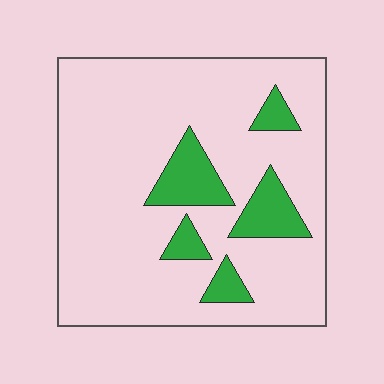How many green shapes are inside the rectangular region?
5.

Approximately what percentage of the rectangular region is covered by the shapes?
Approximately 15%.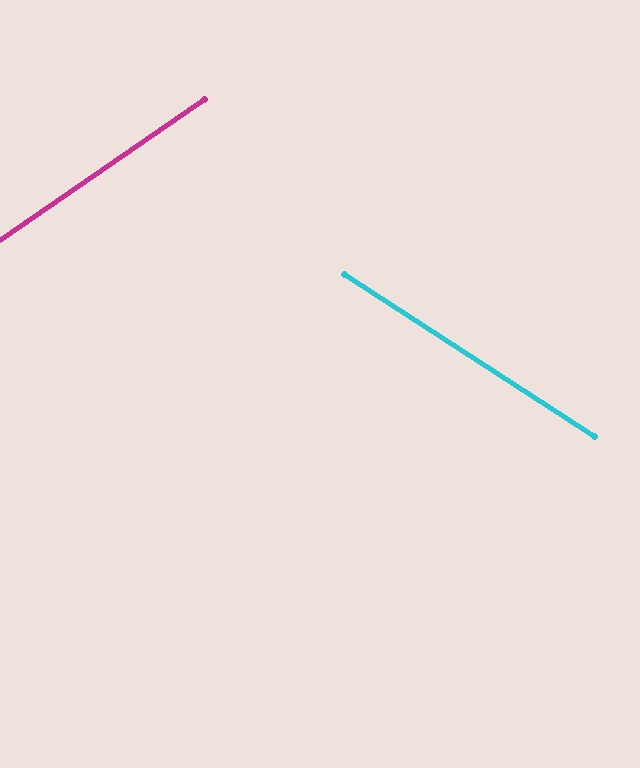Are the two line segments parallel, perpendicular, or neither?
Neither parallel nor perpendicular — they differ by about 67°.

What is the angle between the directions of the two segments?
Approximately 67 degrees.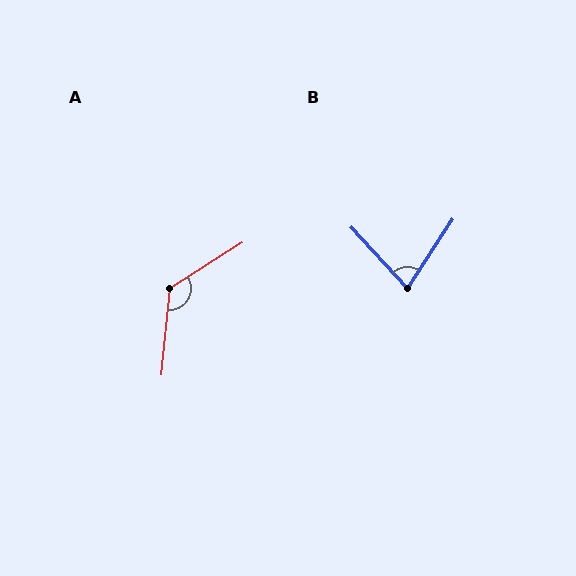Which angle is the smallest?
B, at approximately 76 degrees.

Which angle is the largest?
A, at approximately 128 degrees.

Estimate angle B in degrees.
Approximately 76 degrees.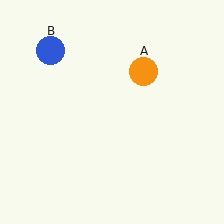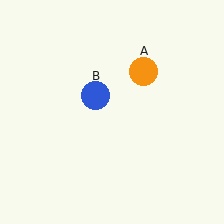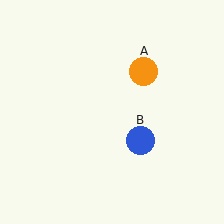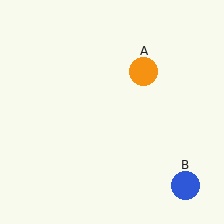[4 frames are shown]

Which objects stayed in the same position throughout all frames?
Orange circle (object A) remained stationary.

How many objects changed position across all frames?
1 object changed position: blue circle (object B).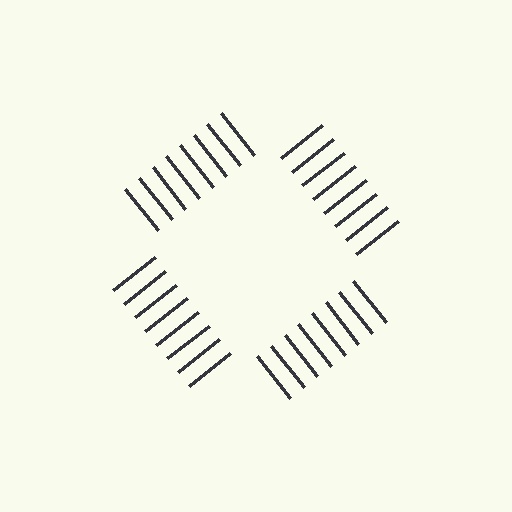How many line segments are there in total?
32 — 8 along each of the 4 edges.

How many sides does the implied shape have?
4 sides — the line-ends trace a square.